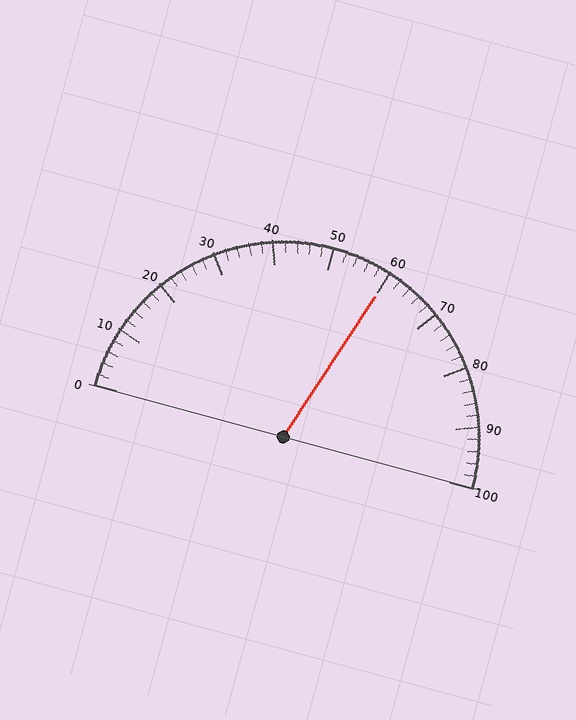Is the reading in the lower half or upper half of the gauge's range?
The reading is in the upper half of the range (0 to 100).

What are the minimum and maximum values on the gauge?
The gauge ranges from 0 to 100.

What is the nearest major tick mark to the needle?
The nearest major tick mark is 60.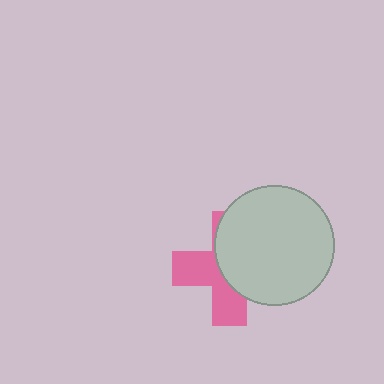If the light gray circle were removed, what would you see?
You would see the complete pink cross.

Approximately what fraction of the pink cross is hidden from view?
Roughly 54% of the pink cross is hidden behind the light gray circle.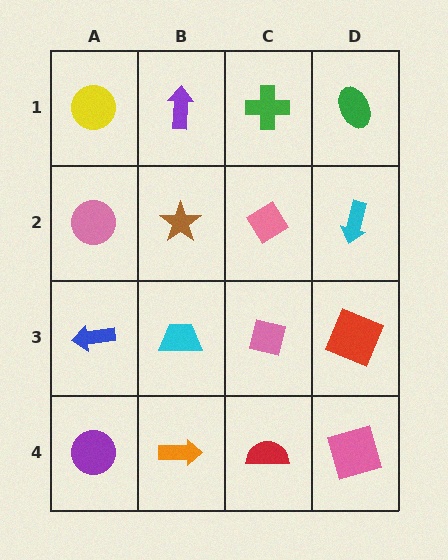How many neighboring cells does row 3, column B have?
4.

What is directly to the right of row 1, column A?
A purple arrow.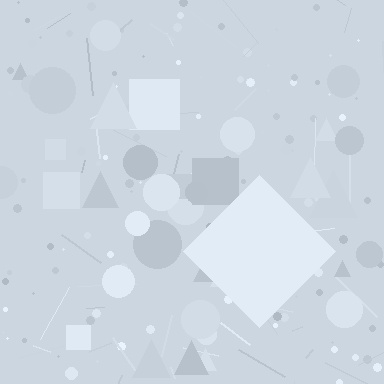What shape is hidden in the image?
A diamond is hidden in the image.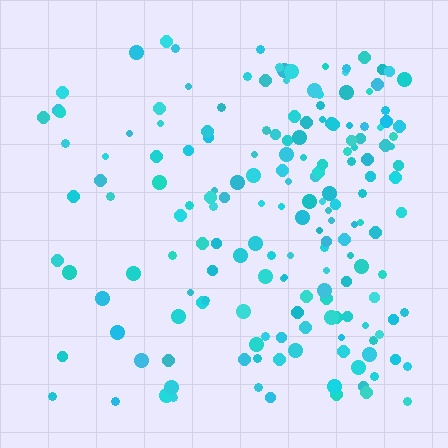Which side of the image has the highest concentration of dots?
The right.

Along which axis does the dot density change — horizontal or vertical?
Horizontal.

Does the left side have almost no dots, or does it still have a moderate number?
Still a moderate number, just noticeably fewer than the right.